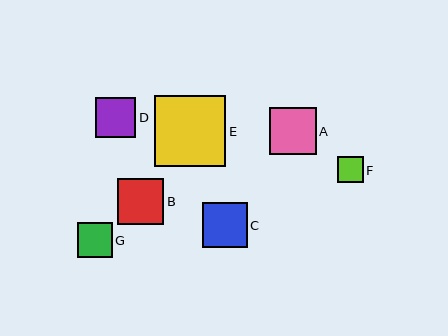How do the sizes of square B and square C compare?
Square B and square C are approximately the same size.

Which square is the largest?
Square E is the largest with a size of approximately 72 pixels.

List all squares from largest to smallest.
From largest to smallest: E, A, B, C, D, G, F.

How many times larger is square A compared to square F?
Square A is approximately 1.8 times the size of square F.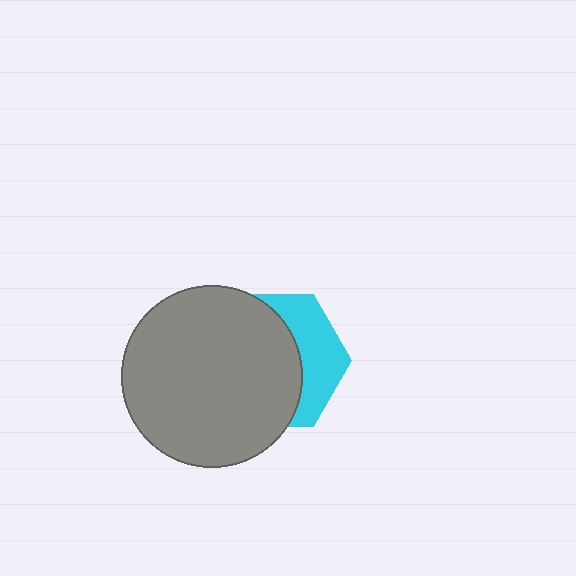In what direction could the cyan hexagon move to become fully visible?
The cyan hexagon could move right. That would shift it out from behind the gray circle entirely.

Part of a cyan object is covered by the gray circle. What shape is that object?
It is a hexagon.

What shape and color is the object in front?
The object in front is a gray circle.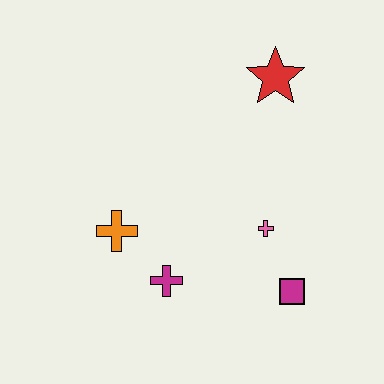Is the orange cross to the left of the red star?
Yes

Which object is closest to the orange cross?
The magenta cross is closest to the orange cross.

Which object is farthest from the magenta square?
The red star is farthest from the magenta square.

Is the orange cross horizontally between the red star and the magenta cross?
No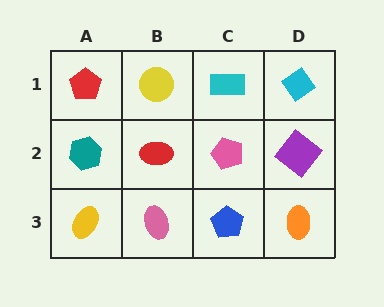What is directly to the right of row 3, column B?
A blue pentagon.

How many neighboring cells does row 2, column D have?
3.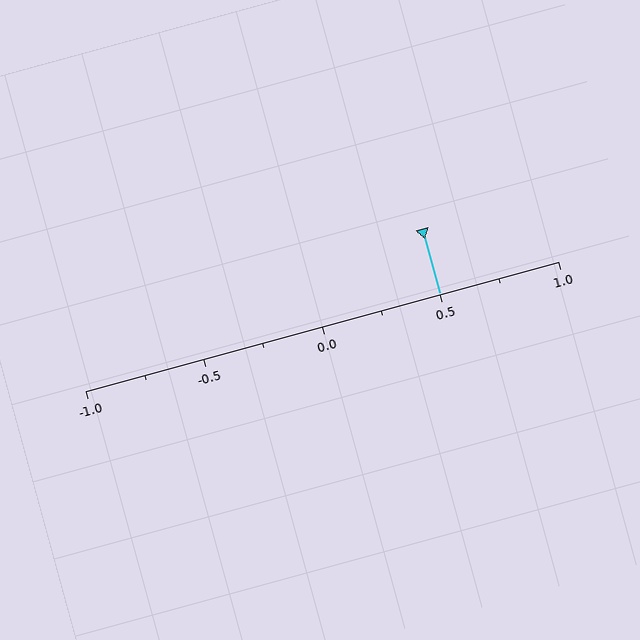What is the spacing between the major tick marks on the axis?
The major ticks are spaced 0.5 apart.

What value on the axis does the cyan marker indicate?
The marker indicates approximately 0.5.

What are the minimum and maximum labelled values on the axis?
The axis runs from -1.0 to 1.0.